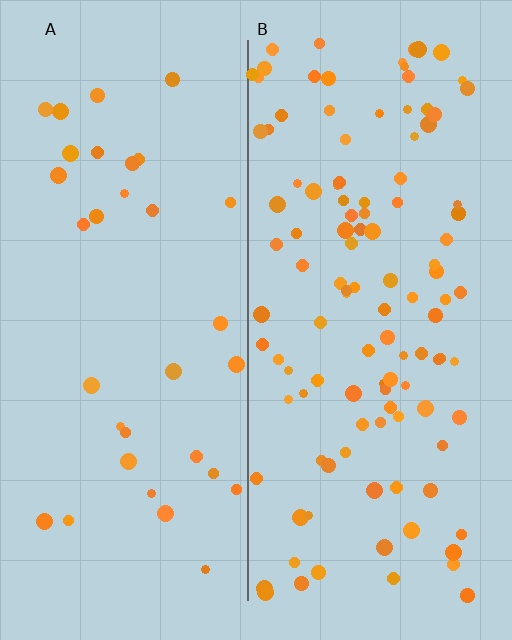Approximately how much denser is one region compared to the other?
Approximately 3.4× — region B over region A.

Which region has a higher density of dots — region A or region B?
B (the right).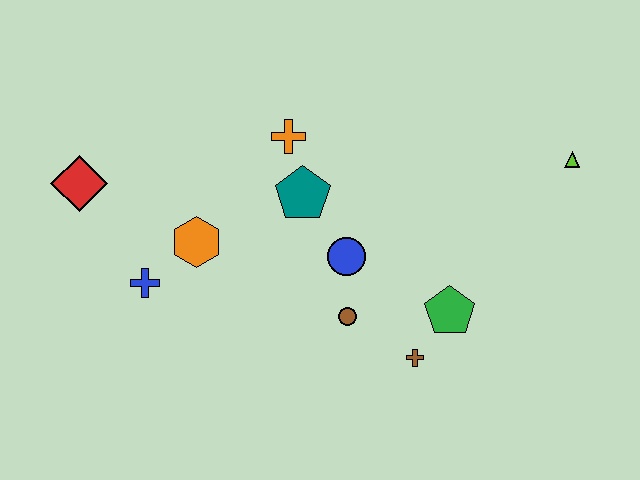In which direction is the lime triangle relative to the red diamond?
The lime triangle is to the right of the red diamond.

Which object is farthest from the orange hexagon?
The lime triangle is farthest from the orange hexagon.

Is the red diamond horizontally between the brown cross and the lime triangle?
No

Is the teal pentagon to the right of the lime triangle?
No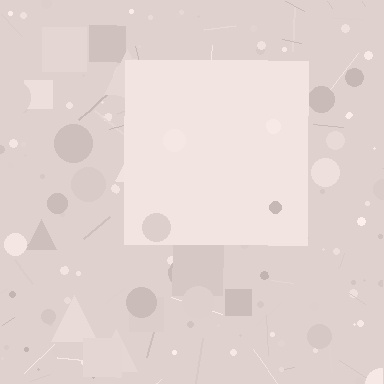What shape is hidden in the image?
A square is hidden in the image.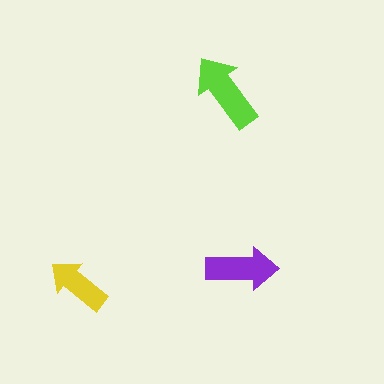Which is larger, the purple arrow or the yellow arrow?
The purple one.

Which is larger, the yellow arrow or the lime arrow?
The lime one.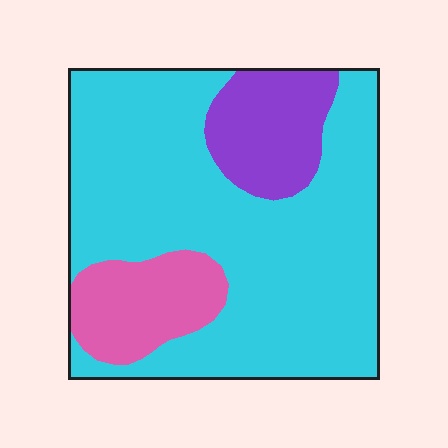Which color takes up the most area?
Cyan, at roughly 70%.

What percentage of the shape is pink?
Pink covers about 15% of the shape.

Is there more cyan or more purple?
Cyan.